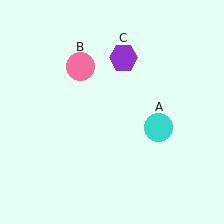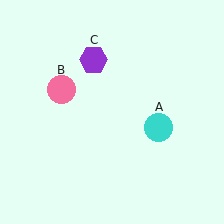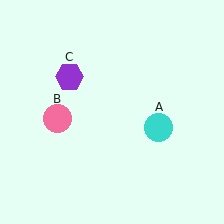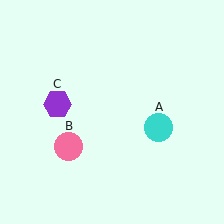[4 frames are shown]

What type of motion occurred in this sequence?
The pink circle (object B), purple hexagon (object C) rotated counterclockwise around the center of the scene.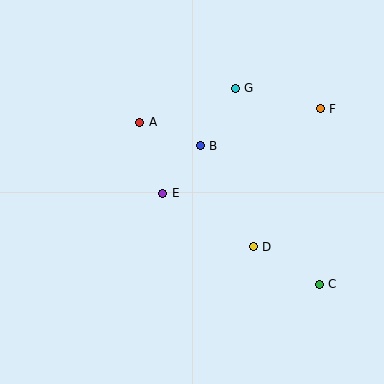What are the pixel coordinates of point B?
Point B is at (200, 146).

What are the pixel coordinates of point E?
Point E is at (163, 193).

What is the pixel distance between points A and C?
The distance between A and C is 242 pixels.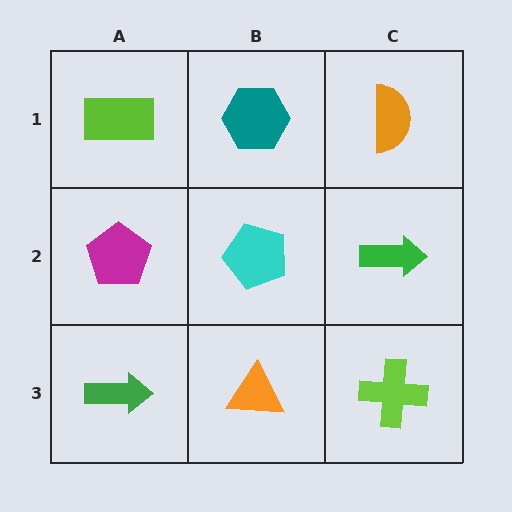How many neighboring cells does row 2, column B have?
4.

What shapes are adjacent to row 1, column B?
A cyan pentagon (row 2, column B), a lime rectangle (row 1, column A), an orange semicircle (row 1, column C).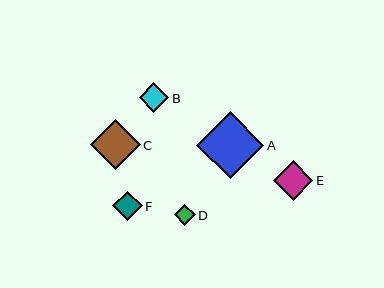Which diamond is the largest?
Diamond A is the largest with a size of approximately 67 pixels.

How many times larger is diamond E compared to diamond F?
Diamond E is approximately 1.3 times the size of diamond F.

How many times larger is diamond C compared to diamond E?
Diamond C is approximately 1.2 times the size of diamond E.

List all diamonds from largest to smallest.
From largest to smallest: A, C, E, F, B, D.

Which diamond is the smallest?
Diamond D is the smallest with a size of approximately 21 pixels.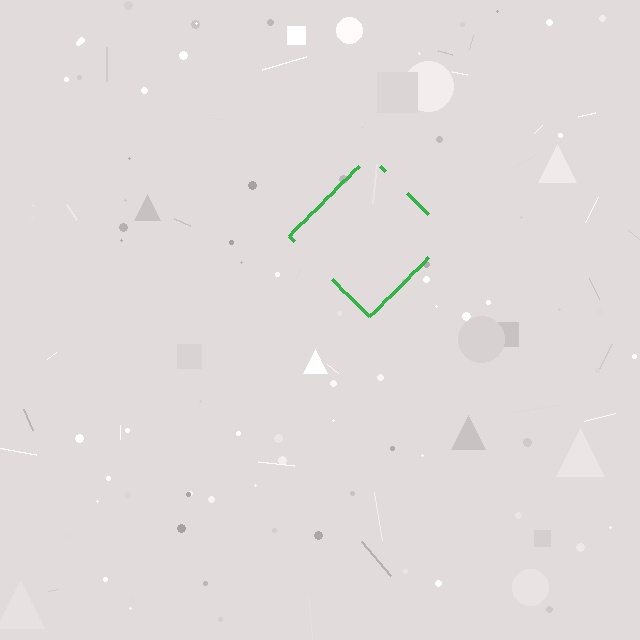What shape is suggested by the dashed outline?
The dashed outline suggests a diamond.